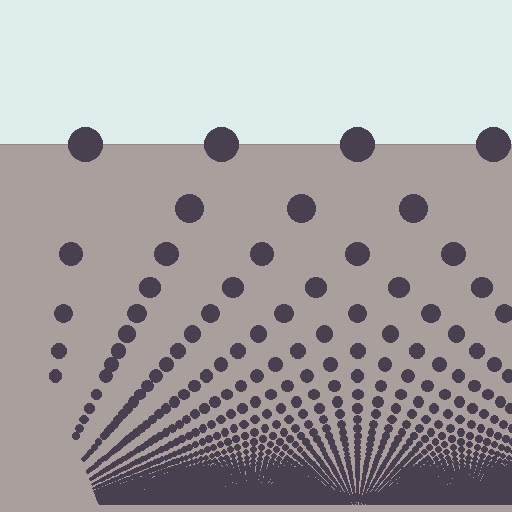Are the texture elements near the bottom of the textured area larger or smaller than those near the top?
Smaller. The gradient is inverted — elements near the bottom are smaller and denser.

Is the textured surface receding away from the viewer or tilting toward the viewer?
The surface appears to tilt toward the viewer. Texture elements get larger and sparser toward the top.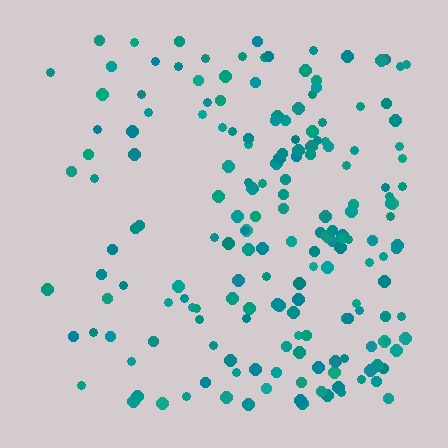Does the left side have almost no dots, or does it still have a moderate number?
Still a moderate number, just noticeably fewer than the right.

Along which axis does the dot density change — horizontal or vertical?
Horizontal.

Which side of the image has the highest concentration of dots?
The right.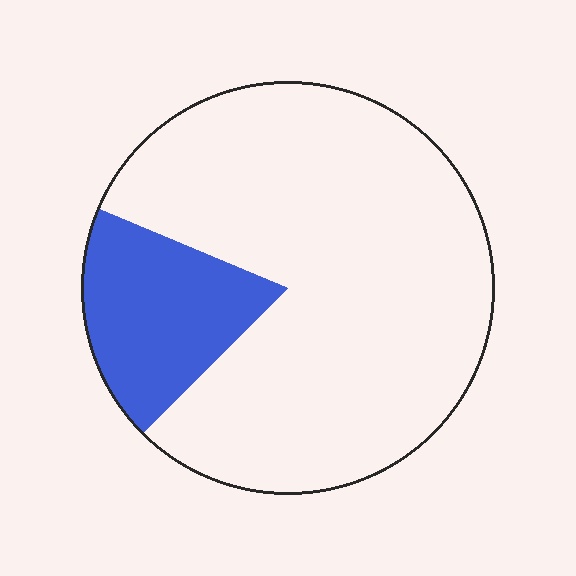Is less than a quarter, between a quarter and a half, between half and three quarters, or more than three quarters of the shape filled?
Less than a quarter.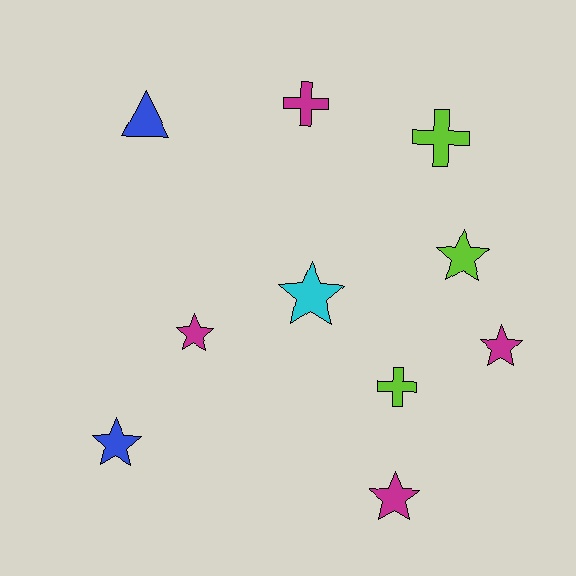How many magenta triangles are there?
There are no magenta triangles.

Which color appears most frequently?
Magenta, with 4 objects.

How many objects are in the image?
There are 10 objects.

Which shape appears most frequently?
Star, with 6 objects.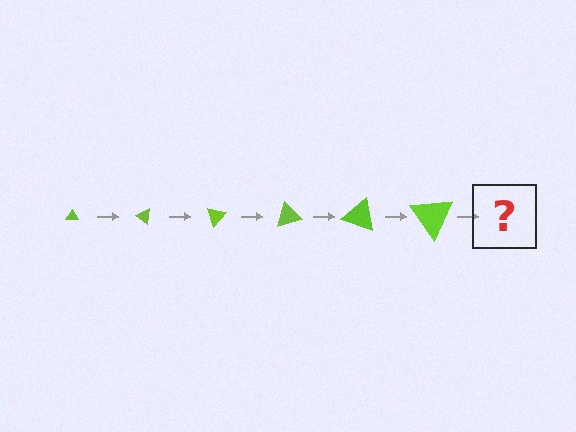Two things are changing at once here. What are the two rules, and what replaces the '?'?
The two rules are that the triangle grows larger each step and it rotates 35 degrees each step. The '?' should be a triangle, larger than the previous one and rotated 210 degrees from the start.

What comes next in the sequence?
The next element should be a triangle, larger than the previous one and rotated 210 degrees from the start.